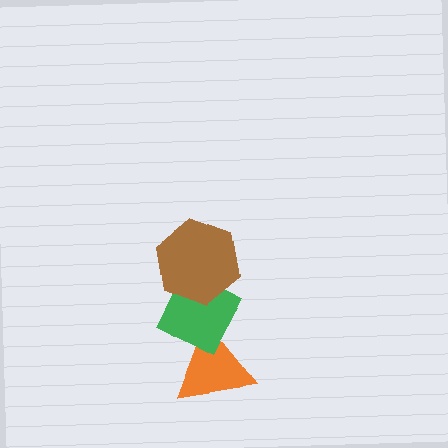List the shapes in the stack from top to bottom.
From top to bottom: the brown hexagon, the green diamond, the orange triangle.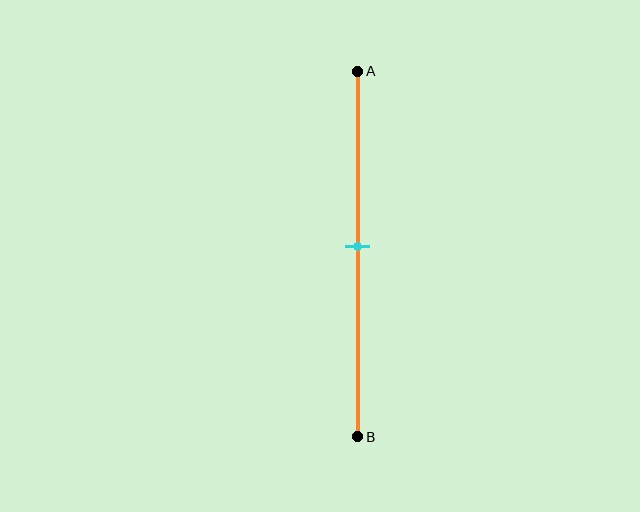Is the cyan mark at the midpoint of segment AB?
Yes, the mark is approximately at the midpoint.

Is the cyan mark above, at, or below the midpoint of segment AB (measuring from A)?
The cyan mark is approximately at the midpoint of segment AB.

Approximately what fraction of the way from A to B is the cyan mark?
The cyan mark is approximately 50% of the way from A to B.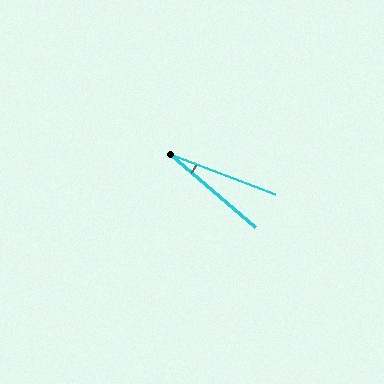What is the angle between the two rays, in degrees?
Approximately 20 degrees.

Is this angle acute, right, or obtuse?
It is acute.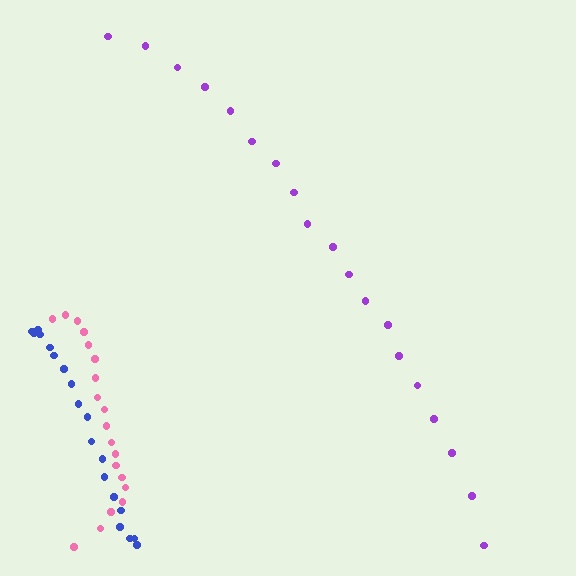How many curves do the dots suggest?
There are 3 distinct paths.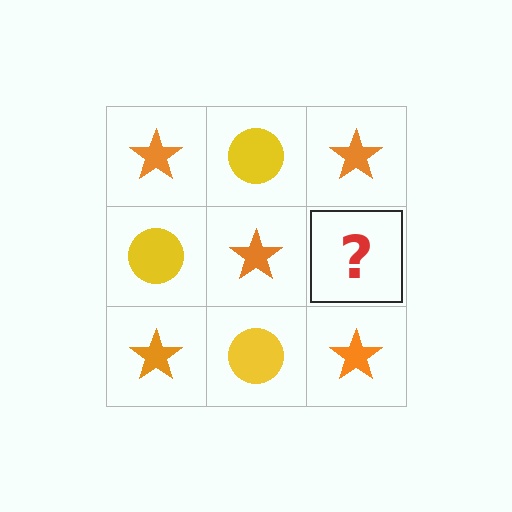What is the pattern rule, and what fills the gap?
The rule is that it alternates orange star and yellow circle in a checkerboard pattern. The gap should be filled with a yellow circle.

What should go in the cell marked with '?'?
The missing cell should contain a yellow circle.